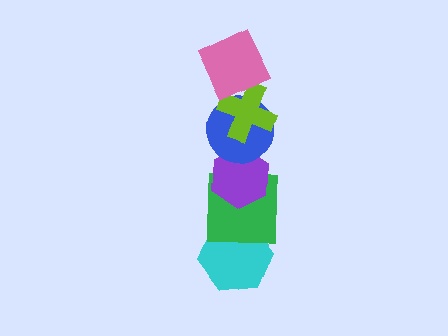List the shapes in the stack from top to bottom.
From top to bottom: the pink square, the lime cross, the blue circle, the purple hexagon, the green square, the cyan hexagon.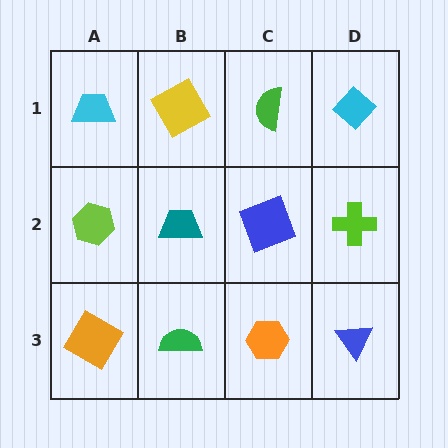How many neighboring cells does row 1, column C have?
3.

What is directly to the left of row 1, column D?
A green semicircle.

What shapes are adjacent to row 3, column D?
A lime cross (row 2, column D), an orange hexagon (row 3, column C).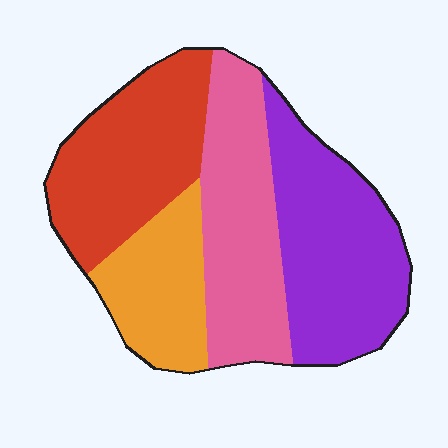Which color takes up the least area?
Orange, at roughly 15%.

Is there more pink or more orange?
Pink.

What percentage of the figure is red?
Red takes up about one quarter (1/4) of the figure.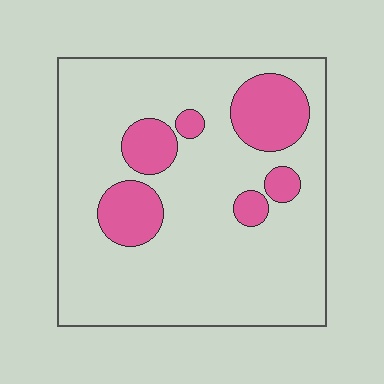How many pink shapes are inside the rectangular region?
6.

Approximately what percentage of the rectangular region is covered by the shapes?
Approximately 20%.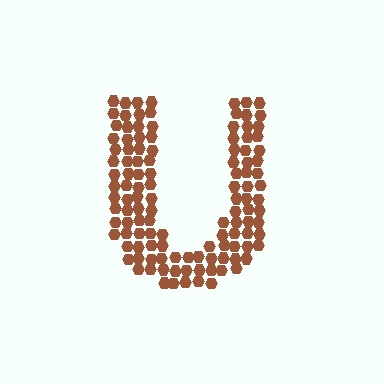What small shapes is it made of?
It is made of small hexagons.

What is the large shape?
The large shape is the letter U.